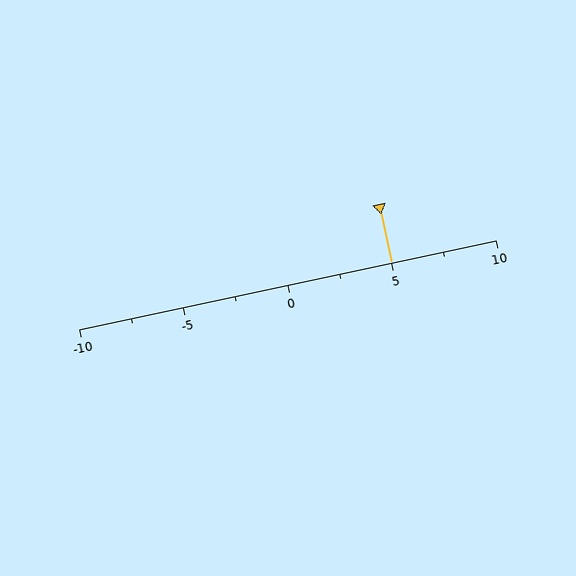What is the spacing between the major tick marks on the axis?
The major ticks are spaced 5 apart.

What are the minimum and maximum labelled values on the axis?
The axis runs from -10 to 10.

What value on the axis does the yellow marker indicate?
The marker indicates approximately 5.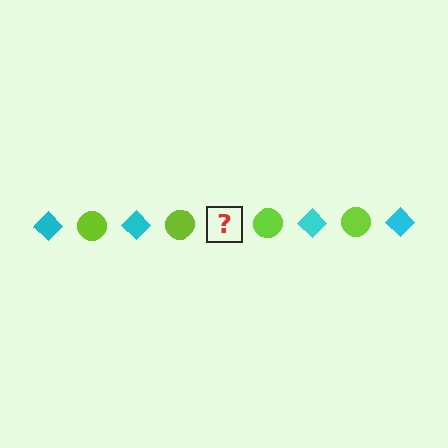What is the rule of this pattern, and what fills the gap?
The rule is that the pattern alternates between cyan diamond and lime circle. The gap should be filled with a cyan diamond.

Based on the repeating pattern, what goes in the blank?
The blank should be a cyan diamond.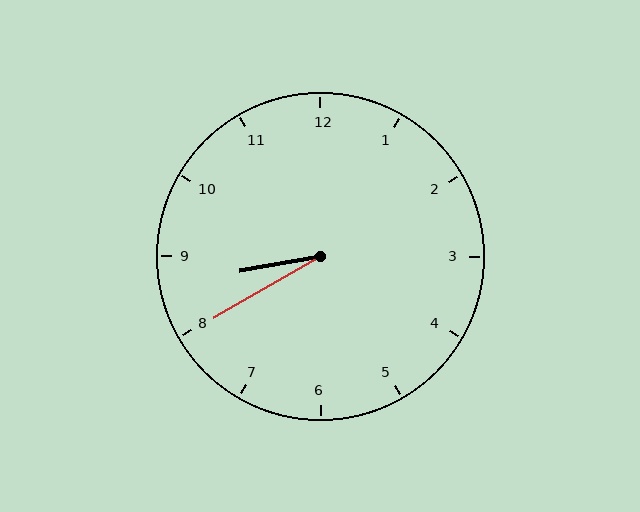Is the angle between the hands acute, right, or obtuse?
It is acute.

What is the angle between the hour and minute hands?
Approximately 20 degrees.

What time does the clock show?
8:40.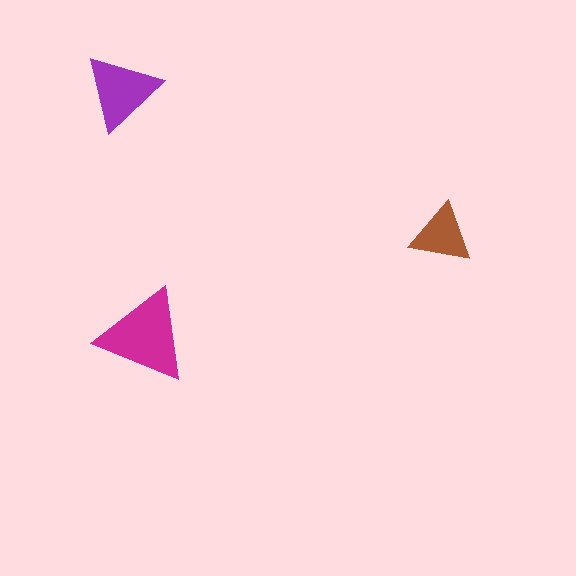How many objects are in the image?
There are 3 objects in the image.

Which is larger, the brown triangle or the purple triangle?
The purple one.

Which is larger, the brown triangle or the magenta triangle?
The magenta one.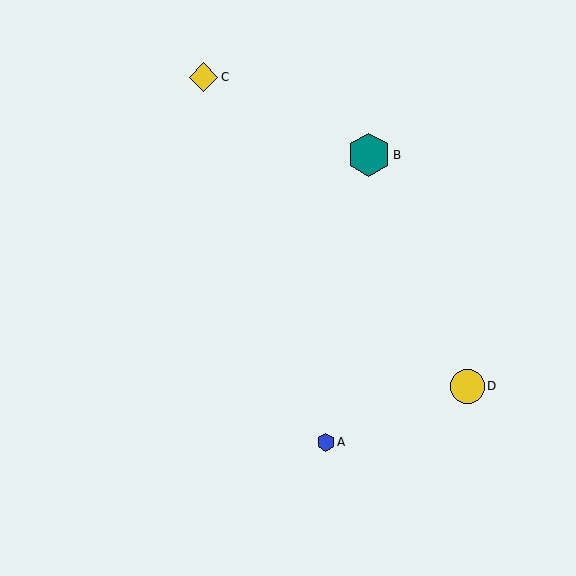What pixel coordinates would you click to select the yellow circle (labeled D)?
Click at (467, 386) to select the yellow circle D.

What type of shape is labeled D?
Shape D is a yellow circle.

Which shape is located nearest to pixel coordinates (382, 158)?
The teal hexagon (labeled B) at (369, 155) is nearest to that location.